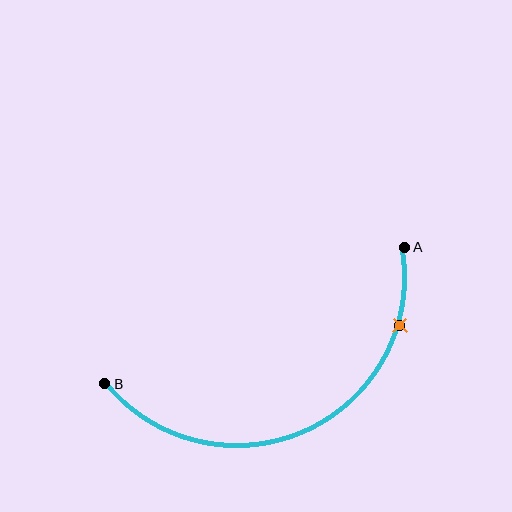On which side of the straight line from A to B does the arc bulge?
The arc bulges below the straight line connecting A and B.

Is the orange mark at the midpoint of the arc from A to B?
No. The orange mark lies on the arc but is closer to endpoint A. The arc midpoint would be at the point on the curve equidistant along the arc from both A and B.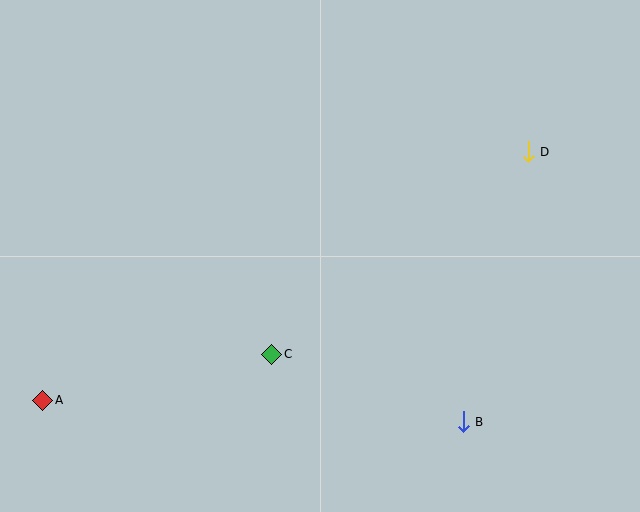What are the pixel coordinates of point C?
Point C is at (272, 354).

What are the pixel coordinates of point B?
Point B is at (463, 422).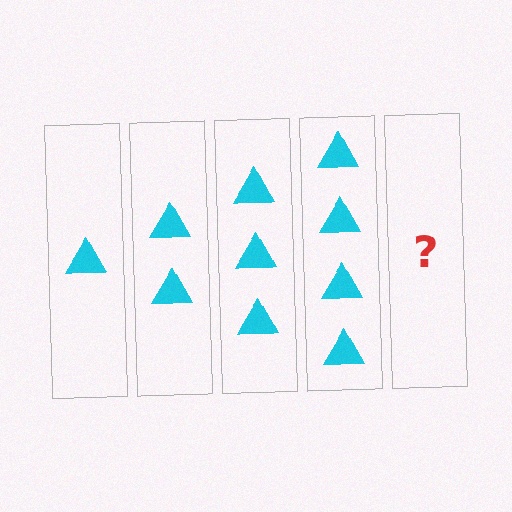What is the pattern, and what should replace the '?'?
The pattern is that each step adds one more triangle. The '?' should be 5 triangles.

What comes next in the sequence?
The next element should be 5 triangles.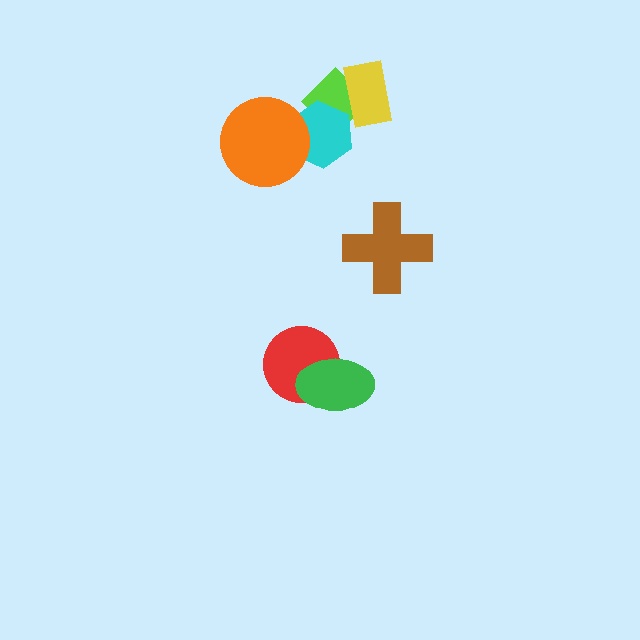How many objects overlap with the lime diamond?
2 objects overlap with the lime diamond.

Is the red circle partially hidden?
Yes, it is partially covered by another shape.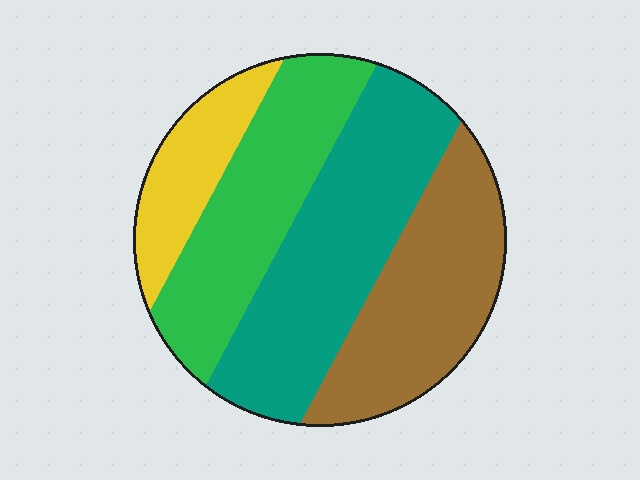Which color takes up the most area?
Teal, at roughly 35%.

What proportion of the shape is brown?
Brown takes up about one quarter (1/4) of the shape.